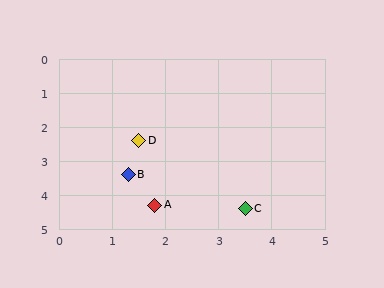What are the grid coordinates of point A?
Point A is at approximately (1.8, 4.3).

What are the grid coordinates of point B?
Point B is at approximately (1.3, 3.4).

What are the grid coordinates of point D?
Point D is at approximately (1.5, 2.4).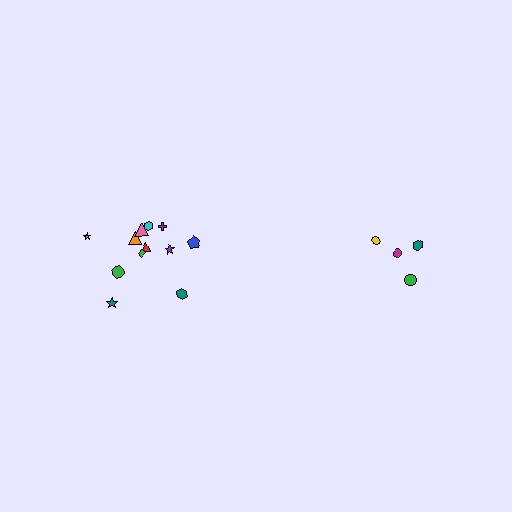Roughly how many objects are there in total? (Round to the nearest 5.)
Roughly 15 objects in total.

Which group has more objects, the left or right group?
The left group.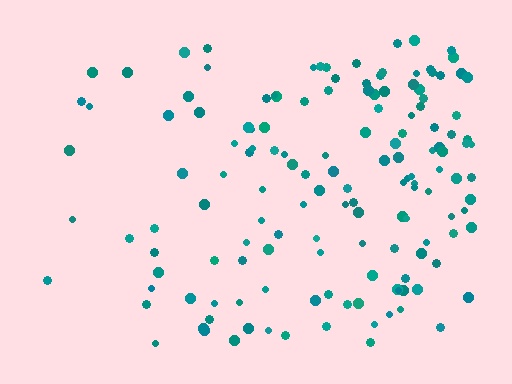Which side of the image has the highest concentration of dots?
The right.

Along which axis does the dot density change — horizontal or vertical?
Horizontal.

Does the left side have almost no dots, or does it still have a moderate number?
Still a moderate number, just noticeably fewer than the right.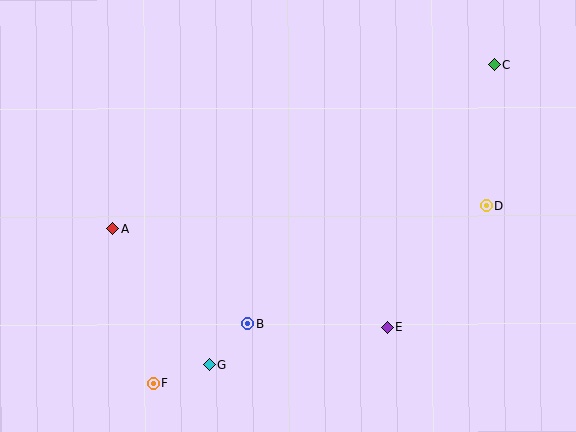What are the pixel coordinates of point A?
Point A is at (113, 229).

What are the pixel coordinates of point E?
Point E is at (388, 327).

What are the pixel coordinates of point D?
Point D is at (486, 206).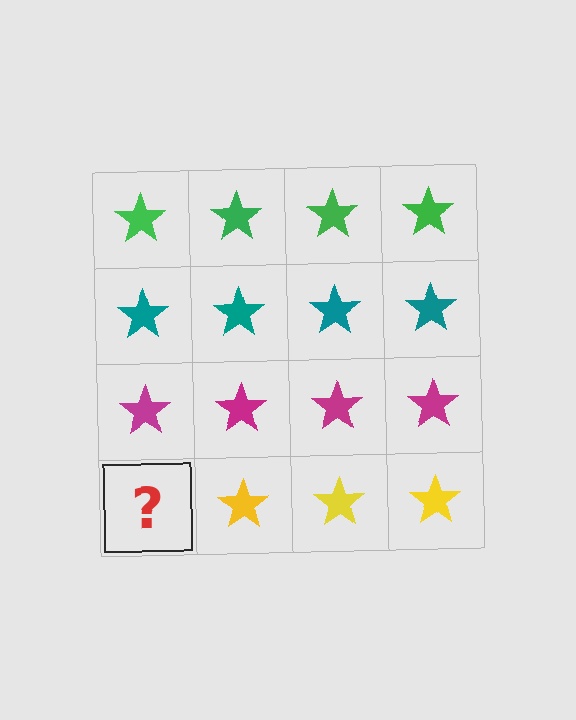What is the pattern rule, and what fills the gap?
The rule is that each row has a consistent color. The gap should be filled with a yellow star.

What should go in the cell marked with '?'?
The missing cell should contain a yellow star.